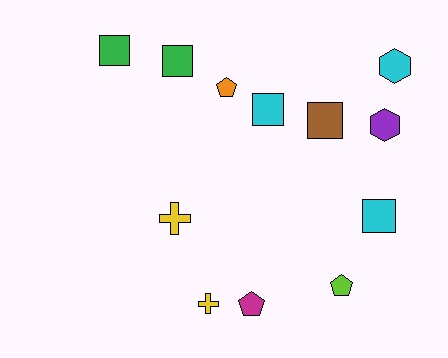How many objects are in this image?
There are 12 objects.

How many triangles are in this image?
There are no triangles.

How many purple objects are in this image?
There is 1 purple object.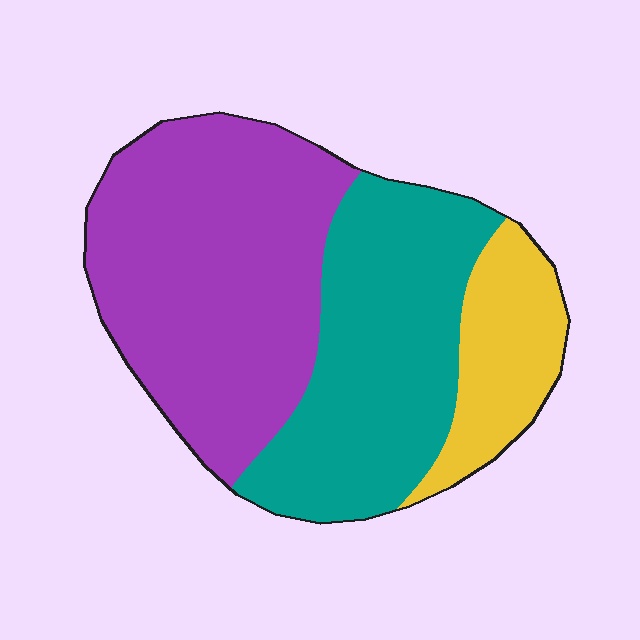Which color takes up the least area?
Yellow, at roughly 15%.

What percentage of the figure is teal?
Teal takes up about three eighths (3/8) of the figure.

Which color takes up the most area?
Purple, at roughly 50%.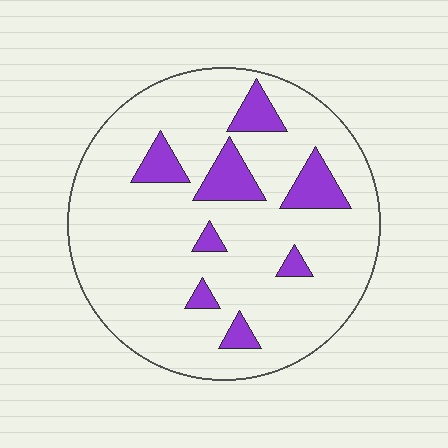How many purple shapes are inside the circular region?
8.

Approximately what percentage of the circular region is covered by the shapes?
Approximately 15%.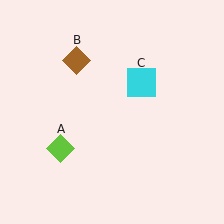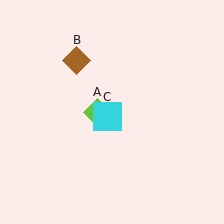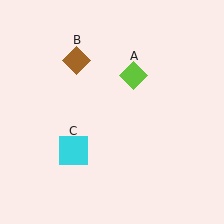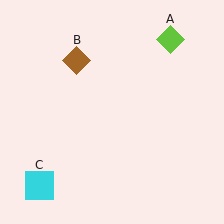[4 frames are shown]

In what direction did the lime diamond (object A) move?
The lime diamond (object A) moved up and to the right.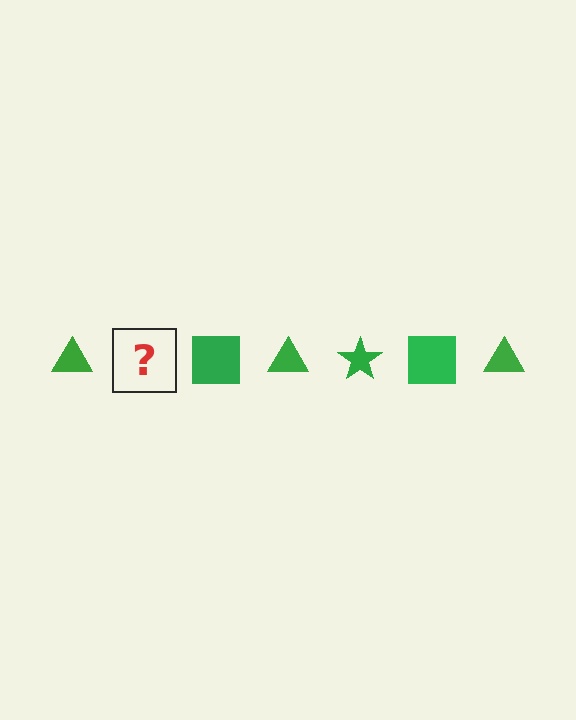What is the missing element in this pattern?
The missing element is a green star.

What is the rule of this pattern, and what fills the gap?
The rule is that the pattern cycles through triangle, star, square shapes in green. The gap should be filled with a green star.